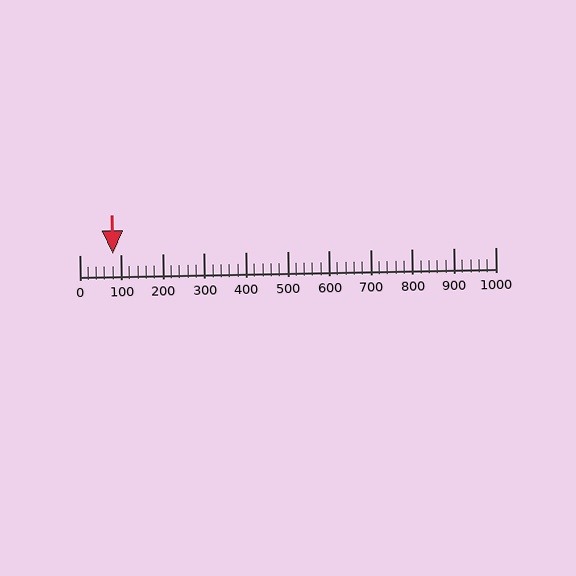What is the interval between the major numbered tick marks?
The major tick marks are spaced 100 units apart.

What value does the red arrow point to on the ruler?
The red arrow points to approximately 80.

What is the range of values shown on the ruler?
The ruler shows values from 0 to 1000.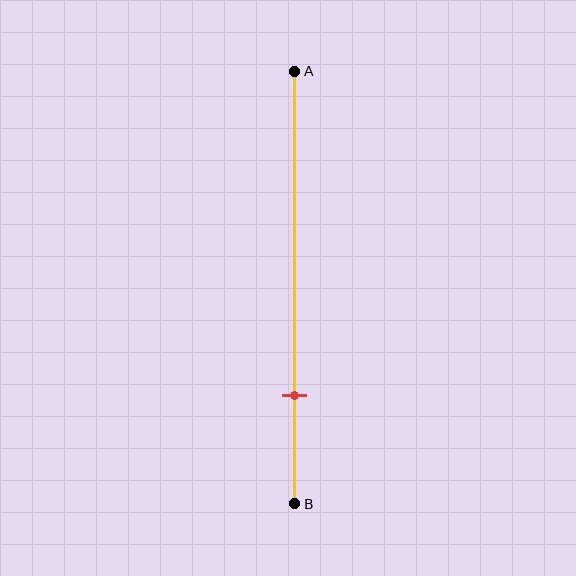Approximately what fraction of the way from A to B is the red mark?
The red mark is approximately 75% of the way from A to B.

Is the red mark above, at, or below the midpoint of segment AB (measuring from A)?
The red mark is below the midpoint of segment AB.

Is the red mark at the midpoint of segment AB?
No, the mark is at about 75% from A, not at the 50% midpoint.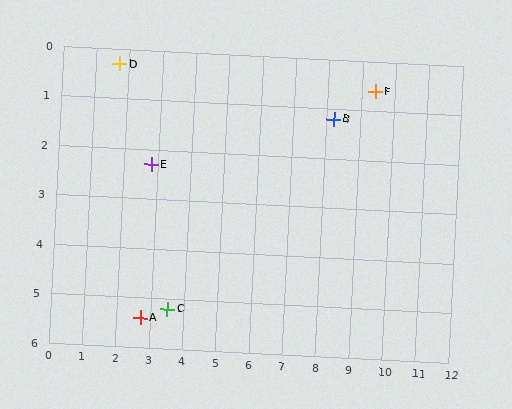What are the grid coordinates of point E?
Point E is at approximately (2.8, 2.3).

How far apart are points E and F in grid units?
Points E and F are about 6.8 grid units apart.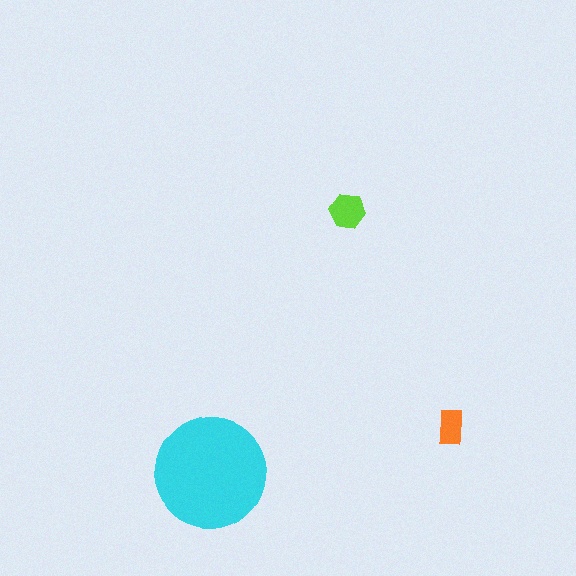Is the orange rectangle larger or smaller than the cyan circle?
Smaller.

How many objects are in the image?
There are 3 objects in the image.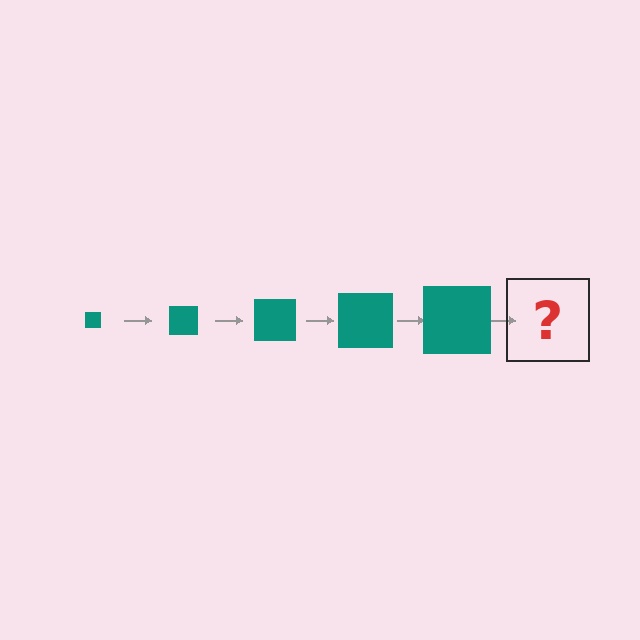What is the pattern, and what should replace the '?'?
The pattern is that the square gets progressively larger each step. The '?' should be a teal square, larger than the previous one.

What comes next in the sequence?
The next element should be a teal square, larger than the previous one.